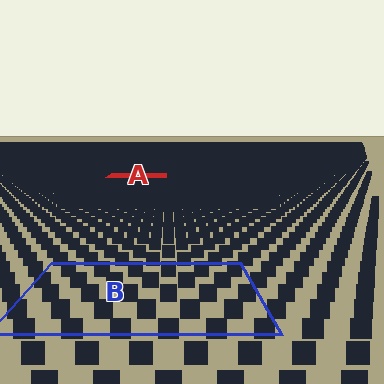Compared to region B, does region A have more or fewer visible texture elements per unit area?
Region A has more texture elements per unit area — they are packed more densely because it is farther away.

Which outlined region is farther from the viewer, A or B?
Region A is farther from the viewer — the texture elements inside it appear smaller and more densely packed.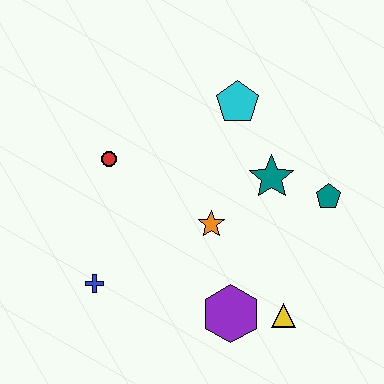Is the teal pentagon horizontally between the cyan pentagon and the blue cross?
No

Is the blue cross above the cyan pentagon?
No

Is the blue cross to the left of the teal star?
Yes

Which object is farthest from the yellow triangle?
The red circle is farthest from the yellow triangle.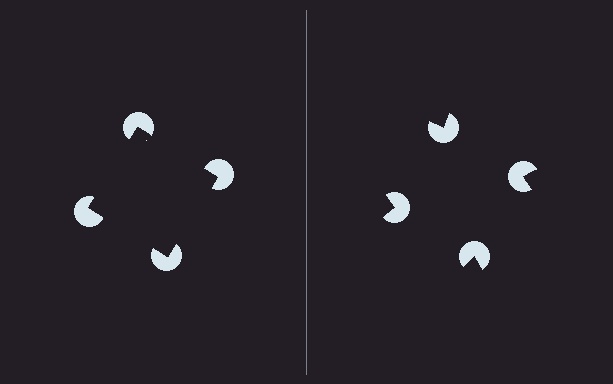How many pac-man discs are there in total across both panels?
8 — 4 on each side.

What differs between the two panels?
The pac-man discs are positioned identically on both sides; only the wedge orientations differ. On the left they align to a square; on the right they are misaligned.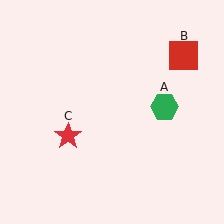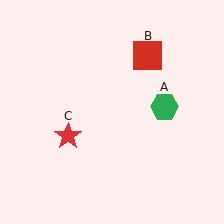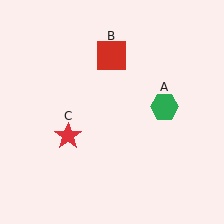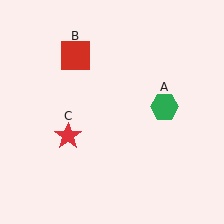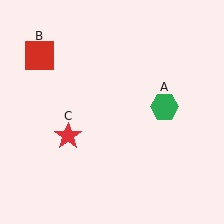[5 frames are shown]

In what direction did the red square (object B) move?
The red square (object B) moved left.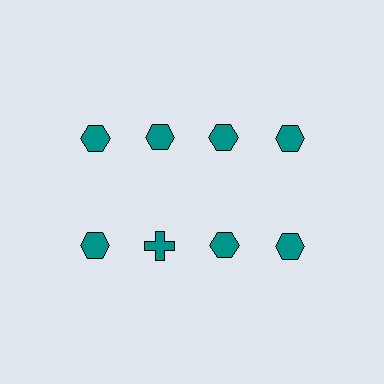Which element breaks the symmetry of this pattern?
The teal cross in the second row, second from left column breaks the symmetry. All other shapes are teal hexagons.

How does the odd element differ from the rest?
It has a different shape: cross instead of hexagon.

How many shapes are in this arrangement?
There are 8 shapes arranged in a grid pattern.